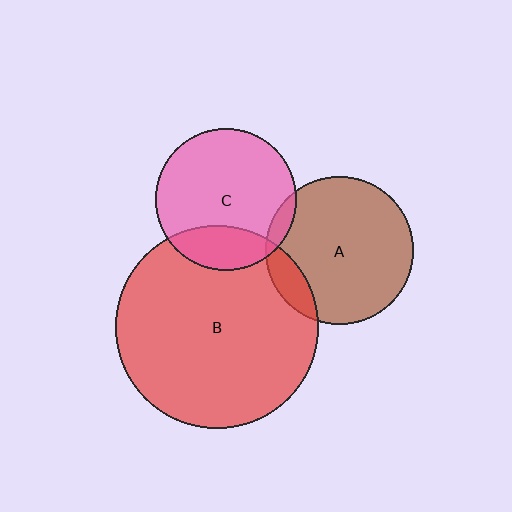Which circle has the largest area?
Circle B (red).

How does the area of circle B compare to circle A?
Approximately 1.9 times.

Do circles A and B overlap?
Yes.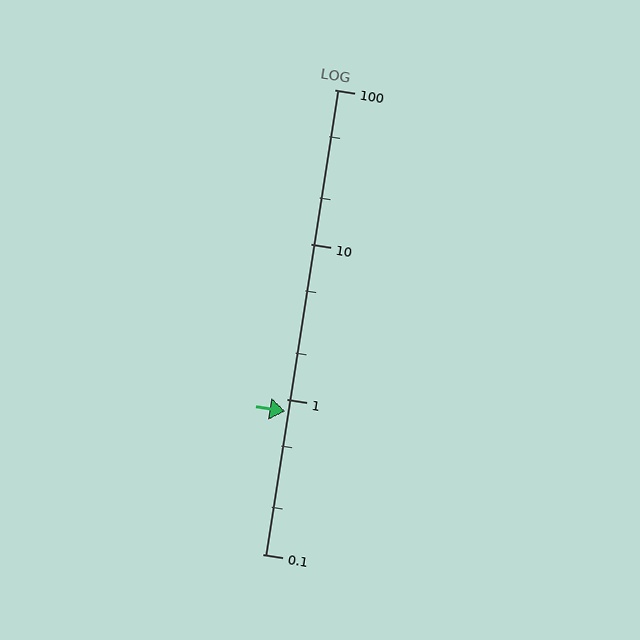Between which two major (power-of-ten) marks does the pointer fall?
The pointer is between 0.1 and 1.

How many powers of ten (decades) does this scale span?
The scale spans 3 decades, from 0.1 to 100.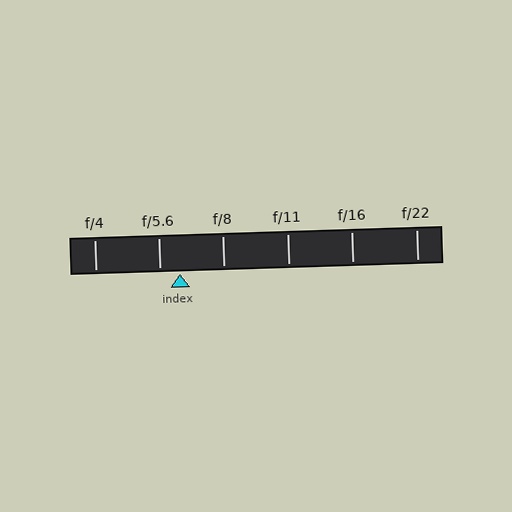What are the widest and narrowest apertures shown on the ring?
The widest aperture shown is f/4 and the narrowest is f/22.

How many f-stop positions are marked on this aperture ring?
There are 6 f-stop positions marked.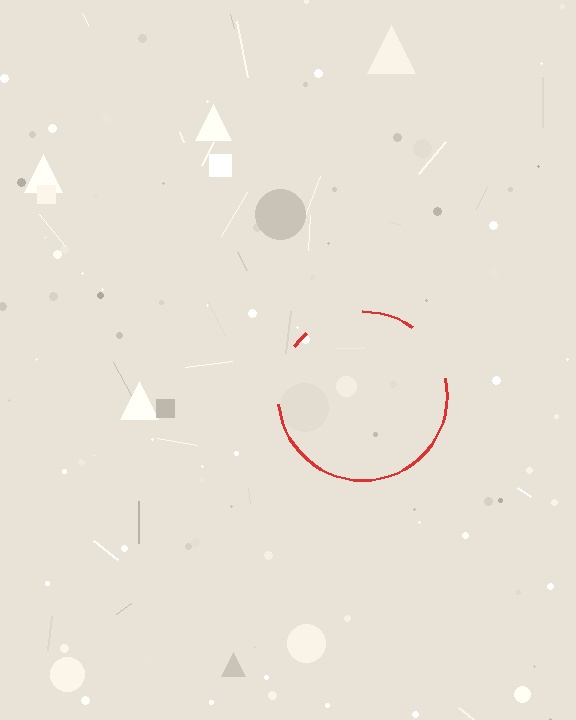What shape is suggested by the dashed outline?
The dashed outline suggests a circle.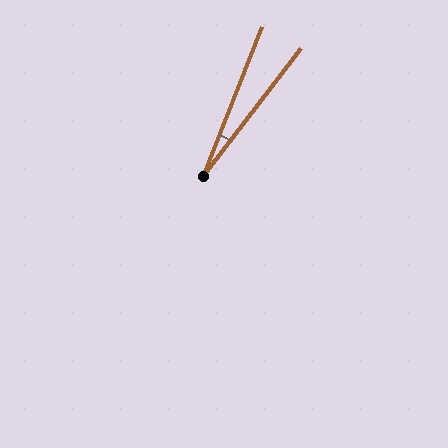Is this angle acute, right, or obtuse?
It is acute.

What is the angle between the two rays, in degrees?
Approximately 16 degrees.